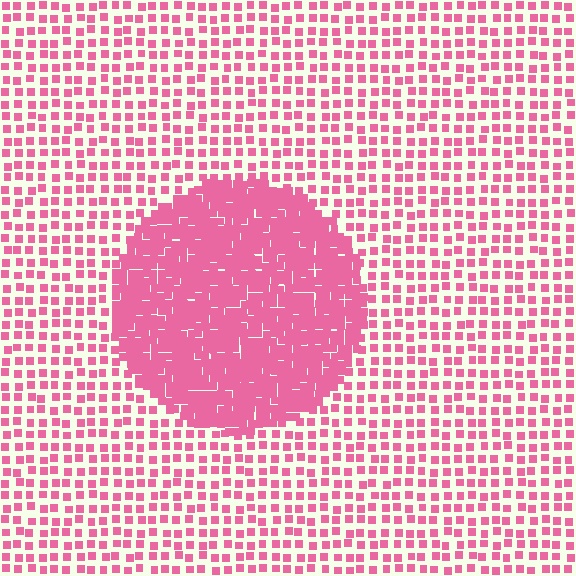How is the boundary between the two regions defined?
The boundary is defined by a change in element density (approximately 2.7x ratio). All elements are the same color, size, and shape.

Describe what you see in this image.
The image contains small pink elements arranged at two different densities. A circle-shaped region is visible where the elements are more densely packed than the surrounding area.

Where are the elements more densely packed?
The elements are more densely packed inside the circle boundary.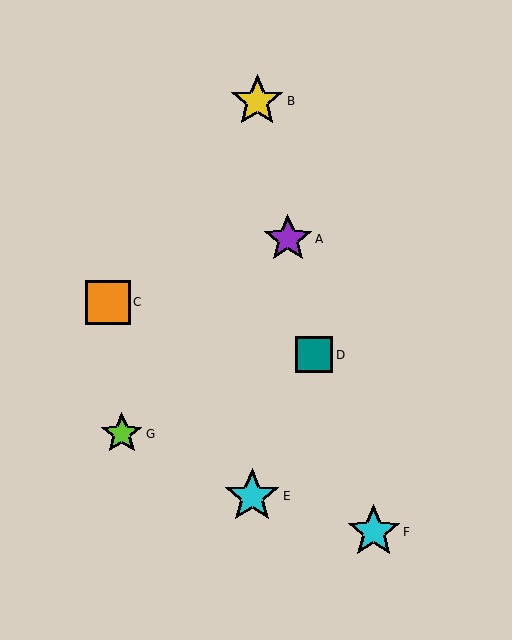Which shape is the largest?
The cyan star (labeled E) is the largest.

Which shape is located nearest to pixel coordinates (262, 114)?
The yellow star (labeled B) at (257, 101) is nearest to that location.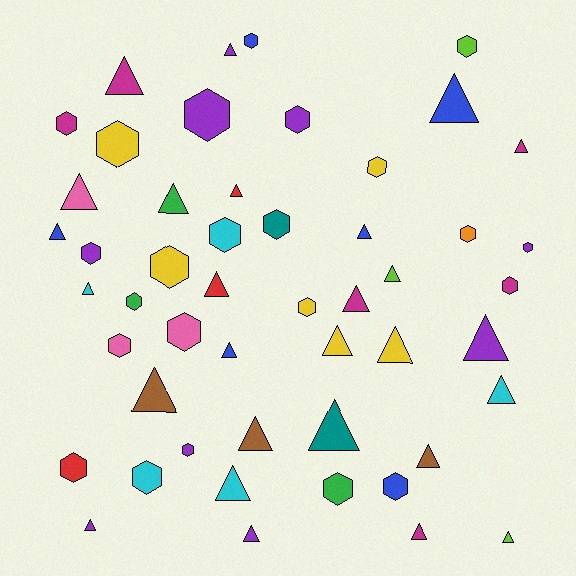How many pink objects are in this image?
There are 3 pink objects.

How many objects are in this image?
There are 50 objects.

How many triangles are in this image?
There are 27 triangles.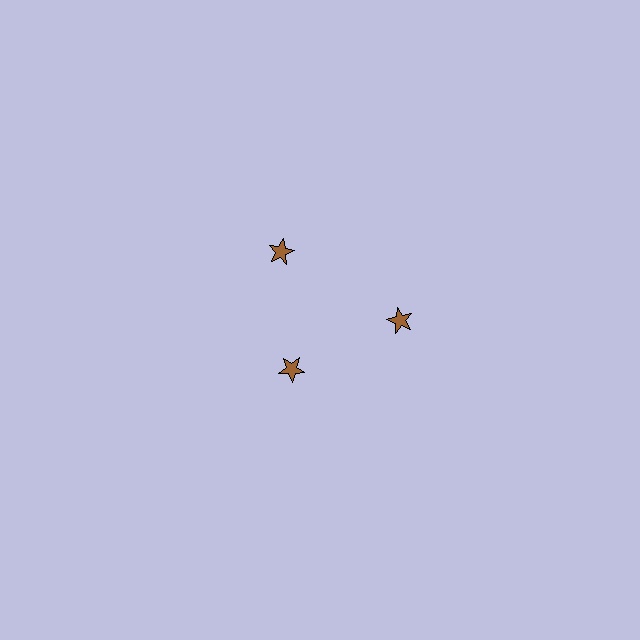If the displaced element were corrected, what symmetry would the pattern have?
It would have 3-fold rotational symmetry — the pattern would map onto itself every 120 degrees.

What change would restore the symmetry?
The symmetry would be restored by moving it outward, back onto the ring so that all 3 stars sit at equal angles and equal distance from the center.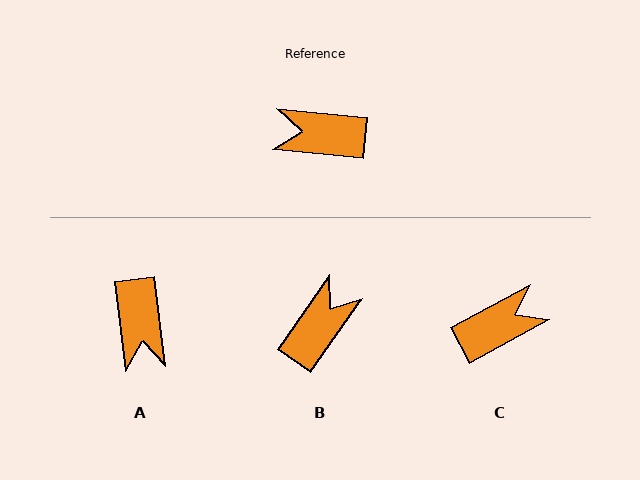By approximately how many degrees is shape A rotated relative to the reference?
Approximately 103 degrees counter-clockwise.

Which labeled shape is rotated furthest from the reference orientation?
C, about 146 degrees away.